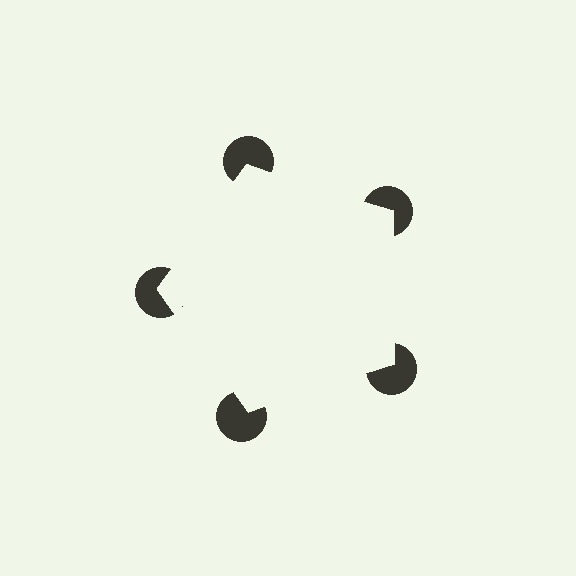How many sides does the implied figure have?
5 sides.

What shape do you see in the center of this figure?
An illusory pentagon — its edges are inferred from the aligned wedge cuts in the pac-man discs, not physically drawn.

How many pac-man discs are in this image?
There are 5 — one at each vertex of the illusory pentagon.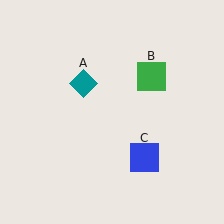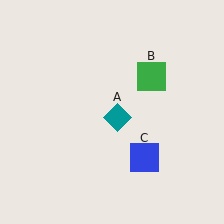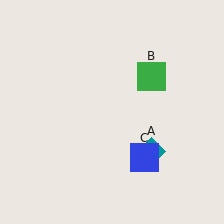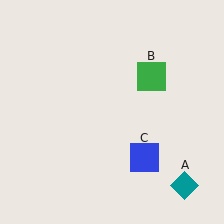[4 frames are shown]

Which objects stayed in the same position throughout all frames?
Green square (object B) and blue square (object C) remained stationary.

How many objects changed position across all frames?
1 object changed position: teal diamond (object A).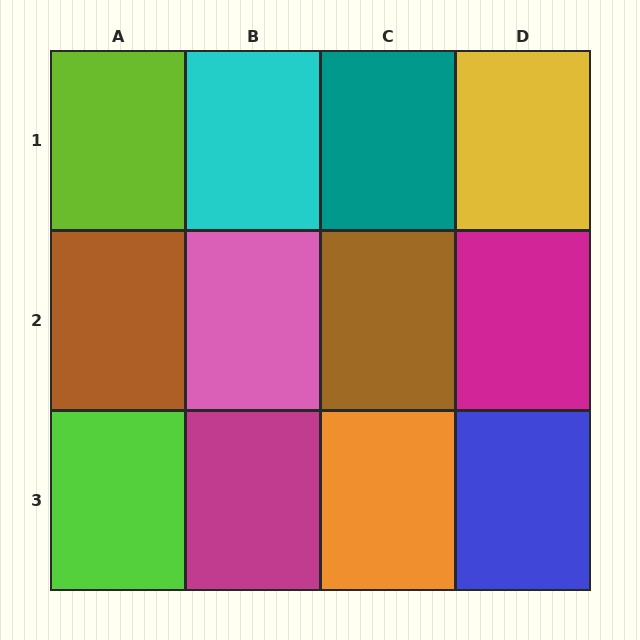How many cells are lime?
2 cells are lime.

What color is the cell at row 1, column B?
Cyan.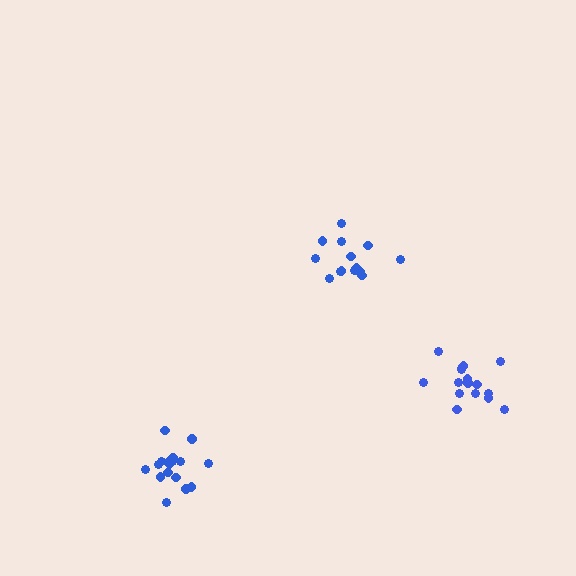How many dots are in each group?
Group 1: 16 dots, Group 2: 17 dots, Group 3: 14 dots (47 total).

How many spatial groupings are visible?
There are 3 spatial groupings.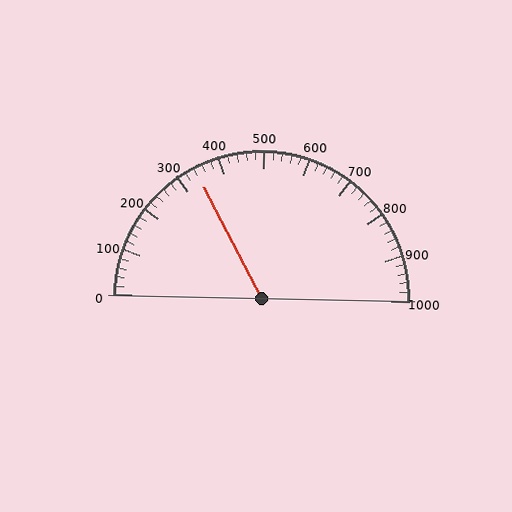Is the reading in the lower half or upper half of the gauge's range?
The reading is in the lower half of the range (0 to 1000).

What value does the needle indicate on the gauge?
The needle indicates approximately 340.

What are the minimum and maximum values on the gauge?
The gauge ranges from 0 to 1000.